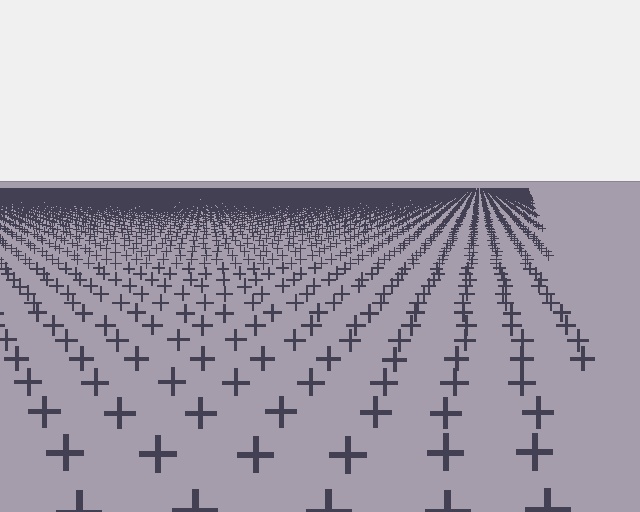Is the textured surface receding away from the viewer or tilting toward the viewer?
The surface is receding away from the viewer. Texture elements get smaller and denser toward the top.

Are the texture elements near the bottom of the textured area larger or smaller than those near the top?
Larger. Near the bottom, elements are closer to the viewer and appear at a bigger on-screen size.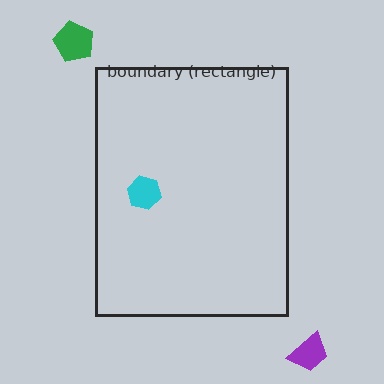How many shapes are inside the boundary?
1 inside, 2 outside.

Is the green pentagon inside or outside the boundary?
Outside.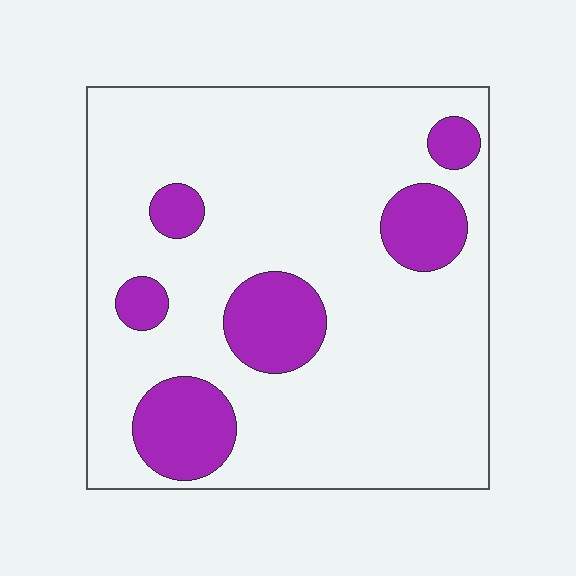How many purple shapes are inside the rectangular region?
6.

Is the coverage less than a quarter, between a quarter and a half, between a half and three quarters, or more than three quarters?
Less than a quarter.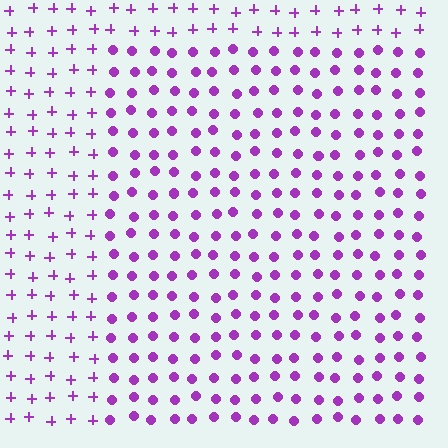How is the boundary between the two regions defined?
The boundary is defined by a change in element shape: circles inside vs. plus signs outside. All elements share the same color and spacing.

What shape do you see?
I see a rectangle.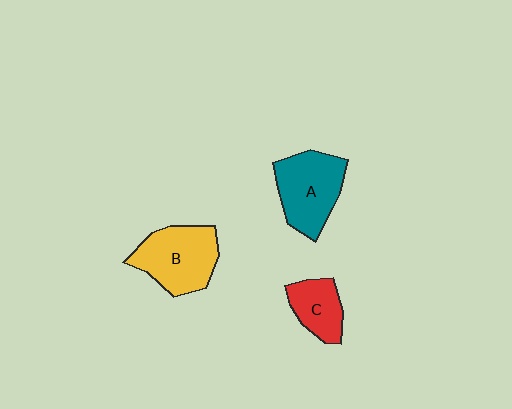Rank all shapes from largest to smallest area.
From largest to smallest: B (yellow), A (teal), C (red).